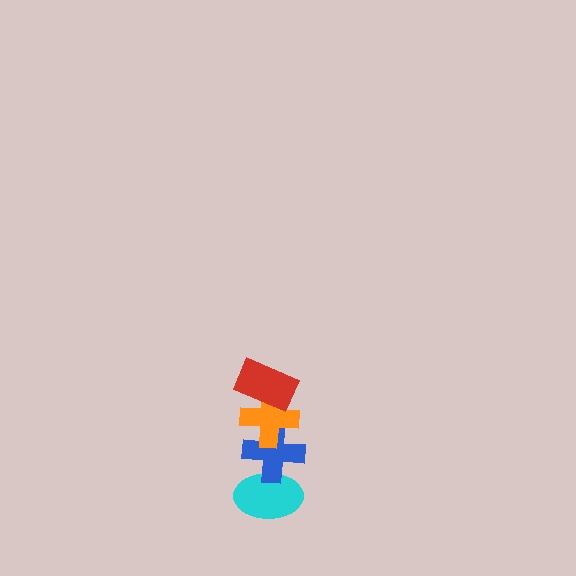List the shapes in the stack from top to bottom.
From top to bottom: the red rectangle, the orange cross, the blue cross, the cyan ellipse.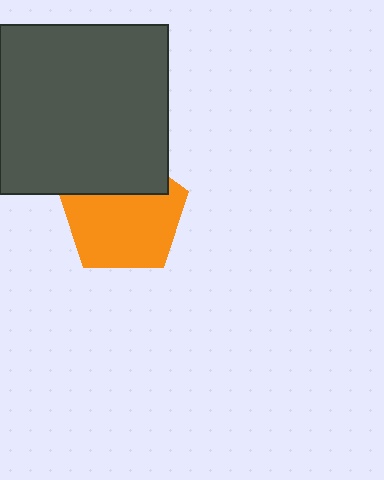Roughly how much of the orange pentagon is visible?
Most of it is visible (roughly 69%).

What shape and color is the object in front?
The object in front is a dark gray square.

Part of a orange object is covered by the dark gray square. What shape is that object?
It is a pentagon.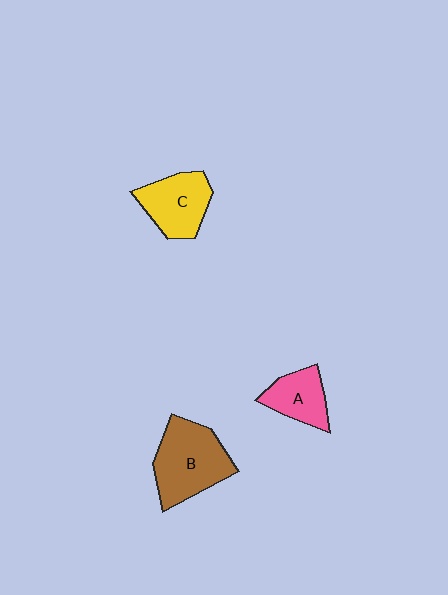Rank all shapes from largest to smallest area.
From largest to smallest: B (brown), C (yellow), A (pink).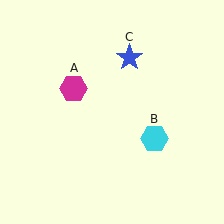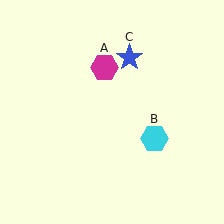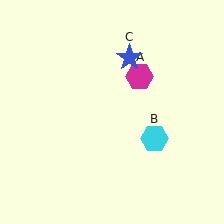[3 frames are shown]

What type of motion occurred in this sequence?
The magenta hexagon (object A) rotated clockwise around the center of the scene.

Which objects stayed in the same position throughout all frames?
Cyan hexagon (object B) and blue star (object C) remained stationary.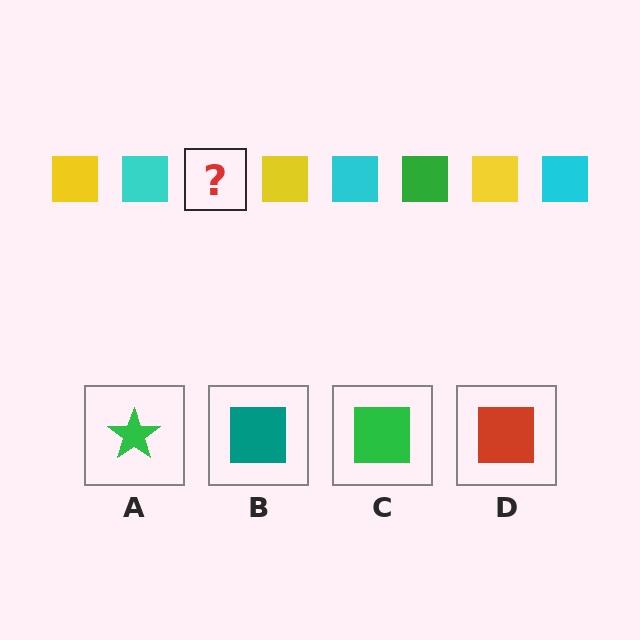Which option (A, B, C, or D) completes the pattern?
C.